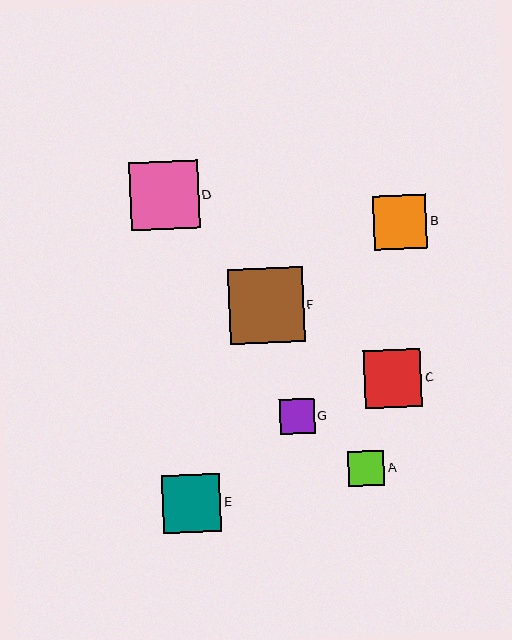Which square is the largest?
Square F is the largest with a size of approximately 75 pixels.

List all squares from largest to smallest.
From largest to smallest: F, D, E, C, B, A, G.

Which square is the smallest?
Square G is the smallest with a size of approximately 35 pixels.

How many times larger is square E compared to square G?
Square E is approximately 1.7 times the size of square G.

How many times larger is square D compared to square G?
Square D is approximately 2.0 times the size of square G.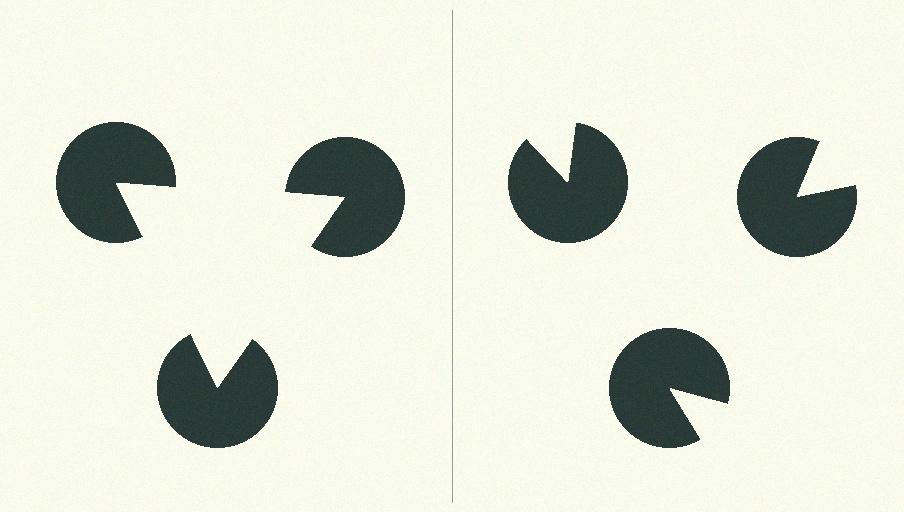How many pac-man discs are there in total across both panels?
6 — 3 on each side.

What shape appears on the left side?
An illusory triangle.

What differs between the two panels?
The pac-man discs are positioned identically on both sides; only the wedge orientations differ. On the left they align to a triangle; on the right they are misaligned.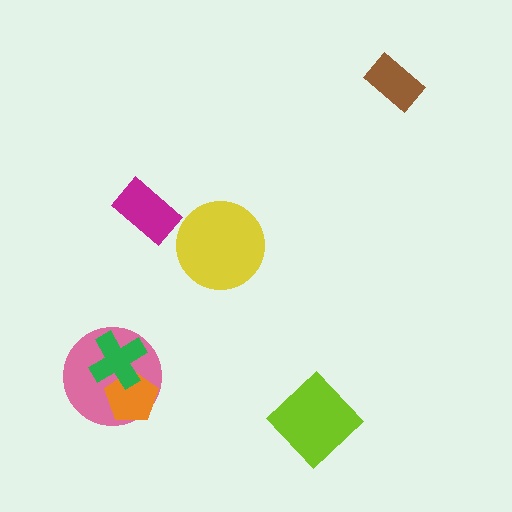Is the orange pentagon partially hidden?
Yes, it is partially covered by another shape.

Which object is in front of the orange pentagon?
The green cross is in front of the orange pentagon.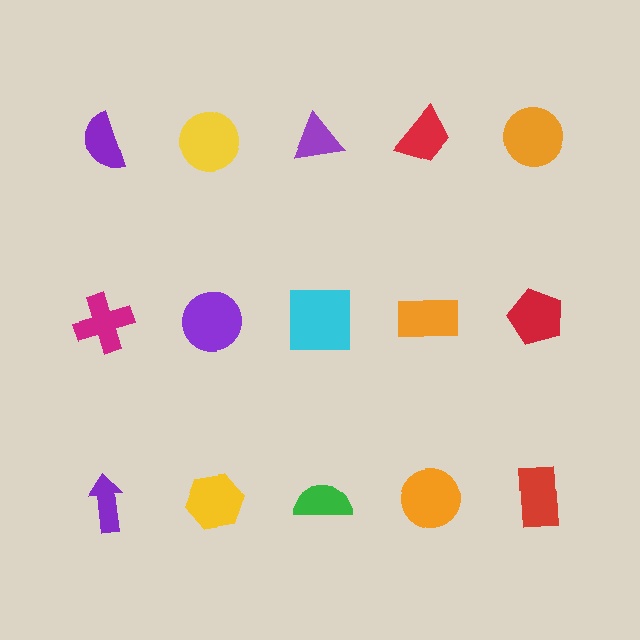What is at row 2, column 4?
An orange rectangle.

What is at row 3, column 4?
An orange circle.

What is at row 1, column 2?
A yellow circle.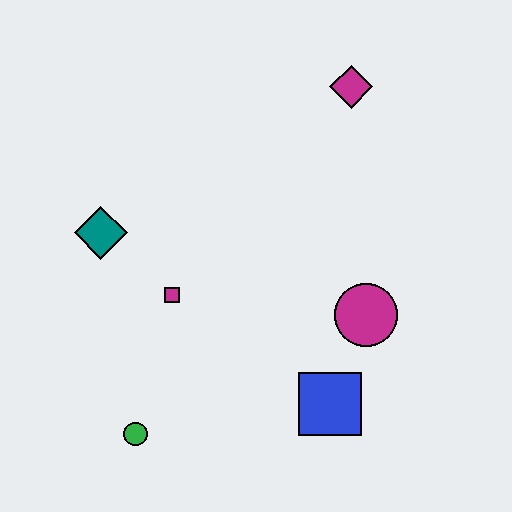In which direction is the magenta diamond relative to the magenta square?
The magenta diamond is above the magenta square.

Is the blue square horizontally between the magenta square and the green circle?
No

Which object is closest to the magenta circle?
The blue square is closest to the magenta circle.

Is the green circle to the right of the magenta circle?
No